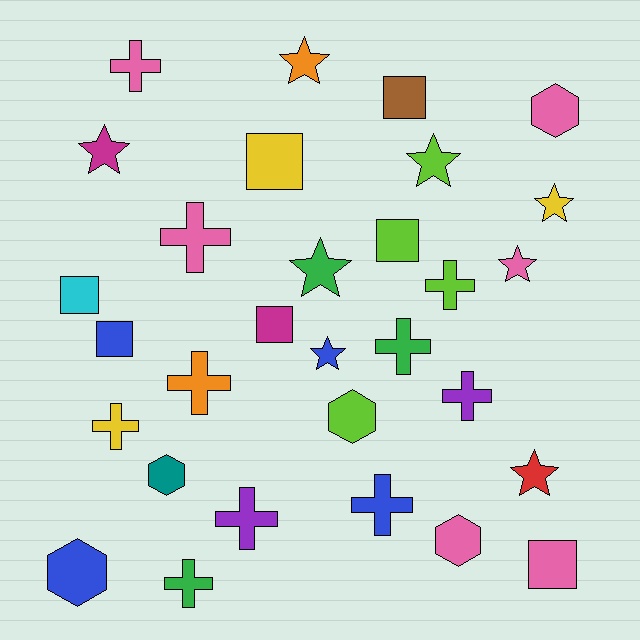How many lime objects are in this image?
There are 4 lime objects.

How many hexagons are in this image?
There are 5 hexagons.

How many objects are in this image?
There are 30 objects.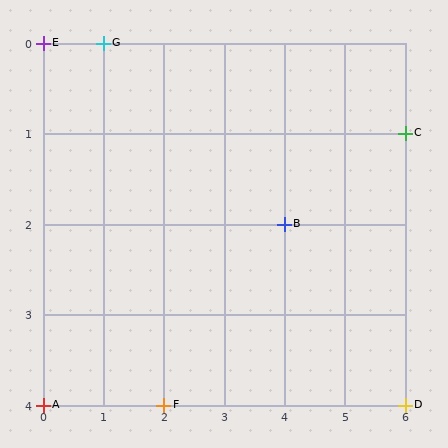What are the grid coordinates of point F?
Point F is at grid coordinates (2, 4).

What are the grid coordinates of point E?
Point E is at grid coordinates (0, 0).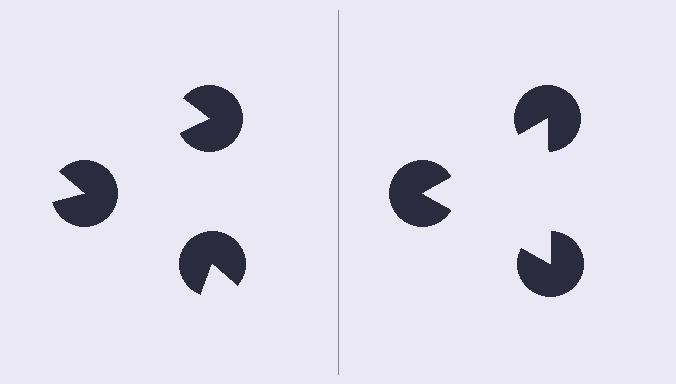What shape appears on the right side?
An illusory triangle.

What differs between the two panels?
The pac-man discs are positioned identically on both sides; only the wedge orientations differ. On the right they align to a triangle; on the left they are misaligned.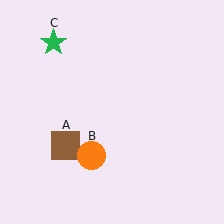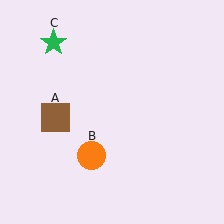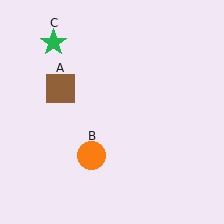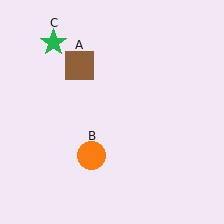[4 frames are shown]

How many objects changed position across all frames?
1 object changed position: brown square (object A).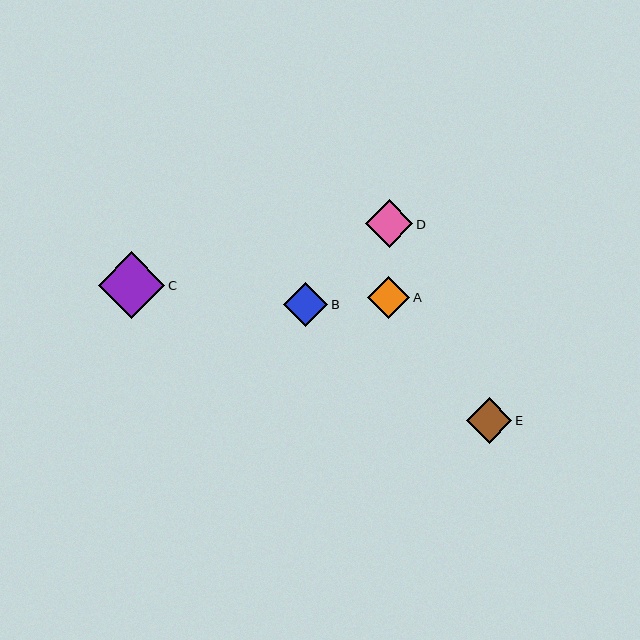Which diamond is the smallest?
Diamond A is the smallest with a size of approximately 42 pixels.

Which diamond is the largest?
Diamond C is the largest with a size of approximately 67 pixels.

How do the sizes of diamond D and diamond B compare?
Diamond D and diamond B are approximately the same size.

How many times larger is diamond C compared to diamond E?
Diamond C is approximately 1.5 times the size of diamond E.